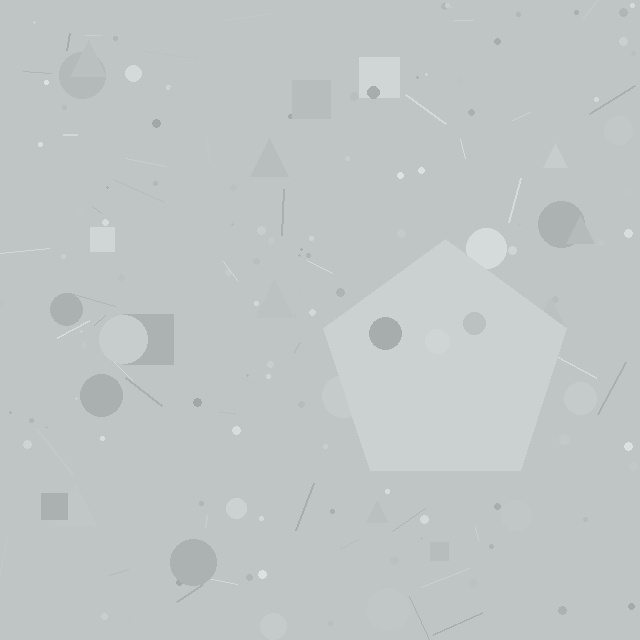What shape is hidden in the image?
A pentagon is hidden in the image.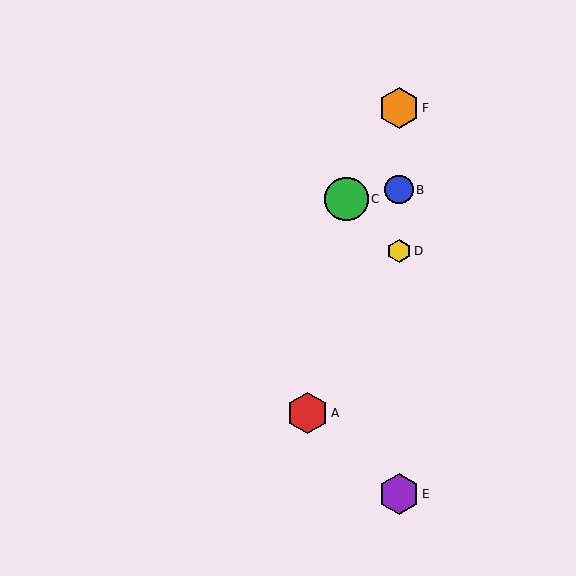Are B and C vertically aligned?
No, B is at x≈399 and C is at x≈347.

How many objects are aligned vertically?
4 objects (B, D, E, F) are aligned vertically.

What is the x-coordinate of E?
Object E is at x≈399.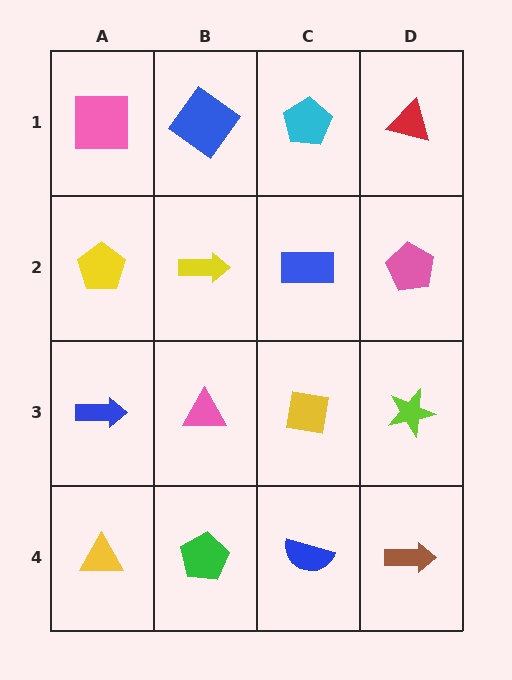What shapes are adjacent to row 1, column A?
A yellow pentagon (row 2, column A), a blue diamond (row 1, column B).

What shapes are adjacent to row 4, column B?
A pink triangle (row 3, column B), a yellow triangle (row 4, column A), a blue semicircle (row 4, column C).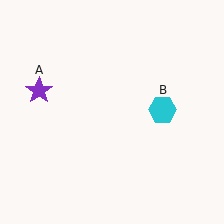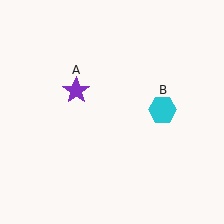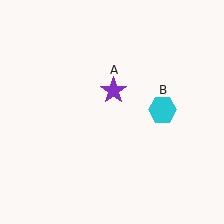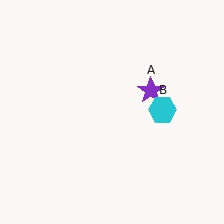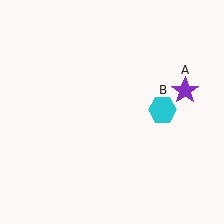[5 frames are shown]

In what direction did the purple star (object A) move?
The purple star (object A) moved right.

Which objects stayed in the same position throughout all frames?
Cyan hexagon (object B) remained stationary.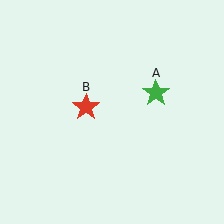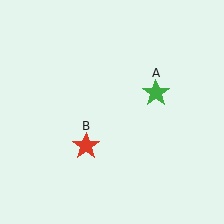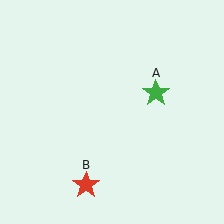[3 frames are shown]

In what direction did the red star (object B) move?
The red star (object B) moved down.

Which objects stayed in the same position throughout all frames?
Green star (object A) remained stationary.